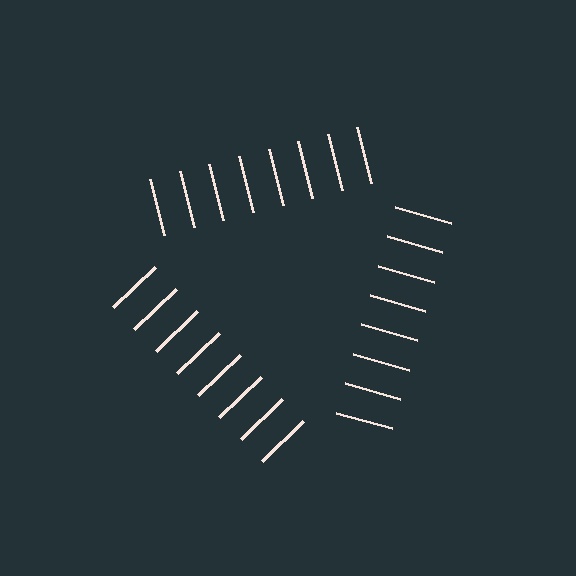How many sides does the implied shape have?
3 sides — the line-ends trace a triangle.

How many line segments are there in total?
24 — 8 along each of the 3 edges.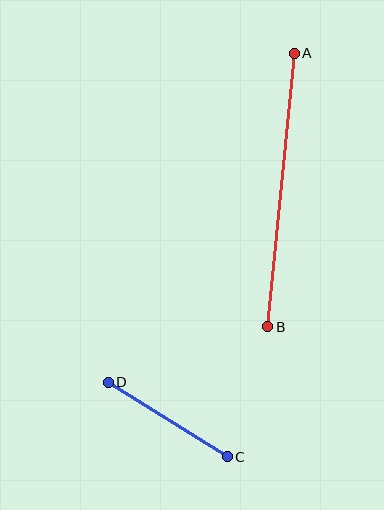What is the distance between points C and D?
The distance is approximately 141 pixels.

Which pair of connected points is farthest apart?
Points A and B are farthest apart.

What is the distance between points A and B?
The distance is approximately 275 pixels.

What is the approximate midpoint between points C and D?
The midpoint is at approximately (168, 419) pixels.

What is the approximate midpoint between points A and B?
The midpoint is at approximately (281, 190) pixels.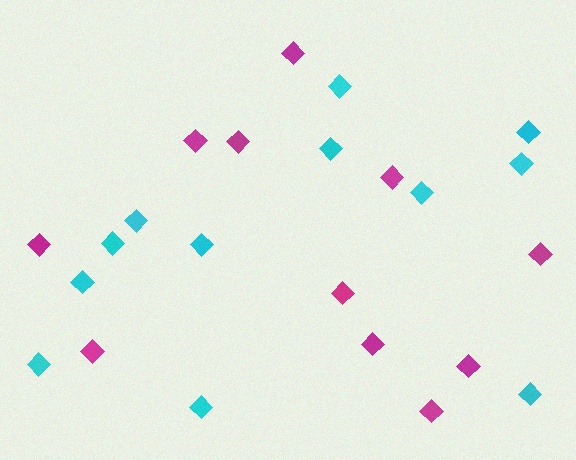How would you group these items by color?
There are 2 groups: one group of cyan diamonds (12) and one group of magenta diamonds (11).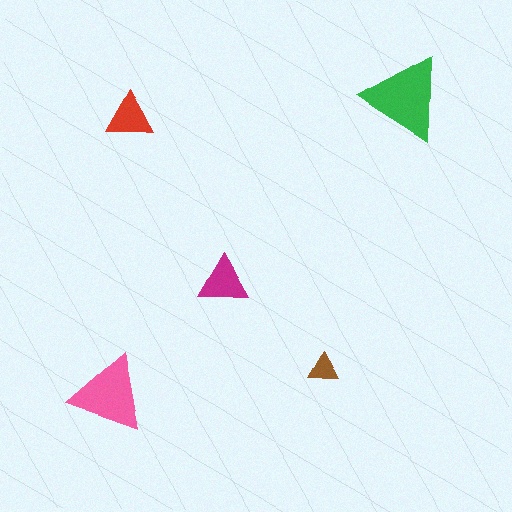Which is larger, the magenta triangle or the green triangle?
The green one.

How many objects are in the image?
There are 5 objects in the image.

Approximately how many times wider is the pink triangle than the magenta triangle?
About 1.5 times wider.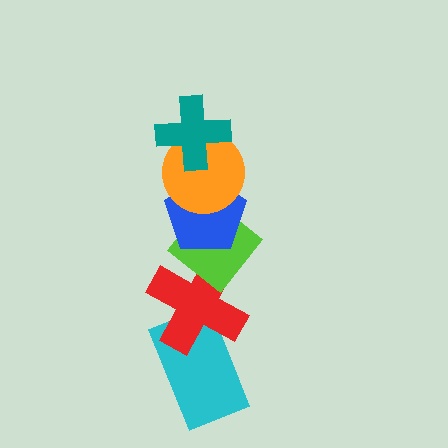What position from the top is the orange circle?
The orange circle is 2nd from the top.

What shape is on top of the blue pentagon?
The orange circle is on top of the blue pentagon.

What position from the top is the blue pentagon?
The blue pentagon is 3rd from the top.